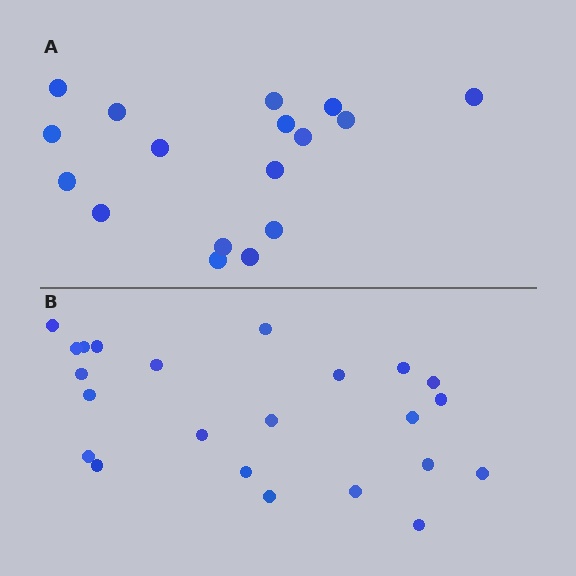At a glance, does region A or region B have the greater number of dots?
Region B (the bottom region) has more dots.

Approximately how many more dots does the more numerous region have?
Region B has about 6 more dots than region A.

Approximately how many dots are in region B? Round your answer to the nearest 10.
About 20 dots. (The exact count is 23, which rounds to 20.)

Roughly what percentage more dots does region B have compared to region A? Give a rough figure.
About 35% more.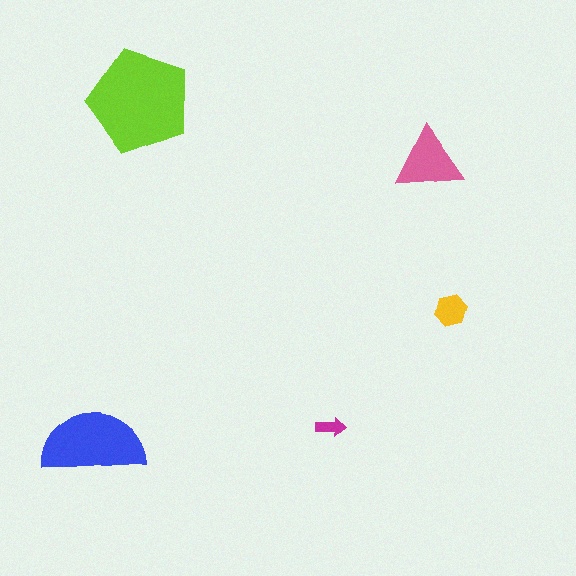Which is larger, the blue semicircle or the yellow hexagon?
The blue semicircle.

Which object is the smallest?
The magenta arrow.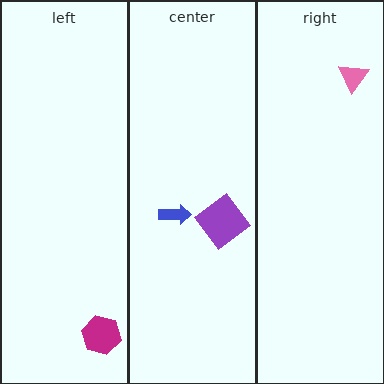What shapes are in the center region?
The blue arrow, the purple diamond.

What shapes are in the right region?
The pink triangle.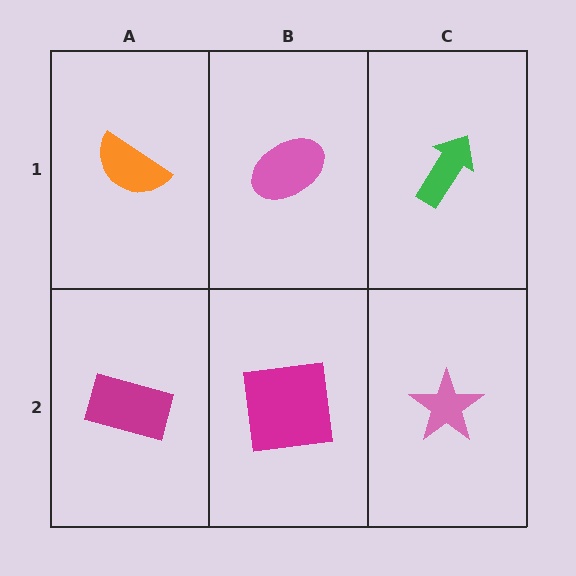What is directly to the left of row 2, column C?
A magenta square.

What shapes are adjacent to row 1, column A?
A magenta rectangle (row 2, column A), a pink ellipse (row 1, column B).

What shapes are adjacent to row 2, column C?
A green arrow (row 1, column C), a magenta square (row 2, column B).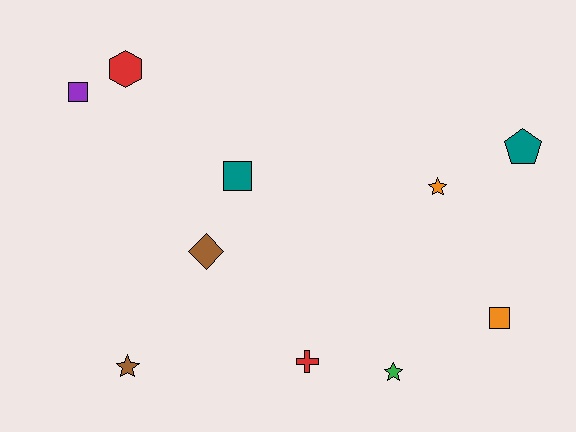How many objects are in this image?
There are 10 objects.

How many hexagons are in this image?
There is 1 hexagon.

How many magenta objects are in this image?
There are no magenta objects.